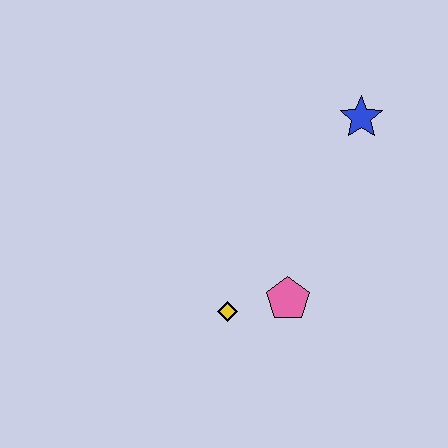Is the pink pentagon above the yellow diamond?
Yes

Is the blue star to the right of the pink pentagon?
Yes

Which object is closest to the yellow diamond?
The pink pentagon is closest to the yellow diamond.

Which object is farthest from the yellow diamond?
The blue star is farthest from the yellow diamond.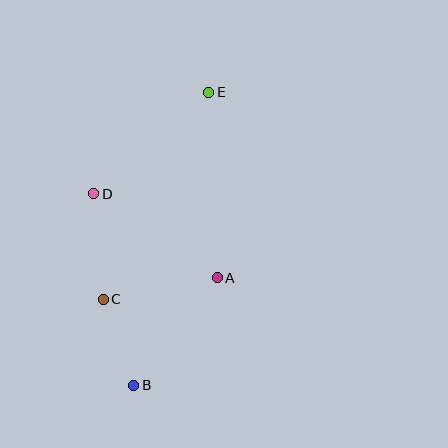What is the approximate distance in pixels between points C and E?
The distance between C and E is approximately 232 pixels.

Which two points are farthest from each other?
Points B and E are farthest from each other.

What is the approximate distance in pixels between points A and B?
The distance between A and B is approximately 136 pixels.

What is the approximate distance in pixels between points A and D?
The distance between A and D is approximately 149 pixels.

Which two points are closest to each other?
Points B and C are closest to each other.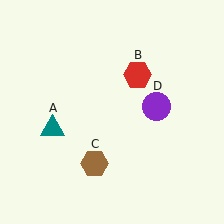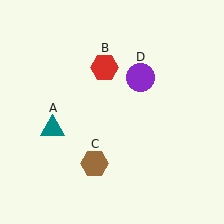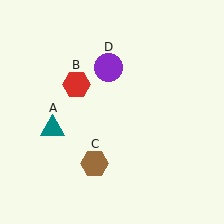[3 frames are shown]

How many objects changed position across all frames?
2 objects changed position: red hexagon (object B), purple circle (object D).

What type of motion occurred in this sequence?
The red hexagon (object B), purple circle (object D) rotated counterclockwise around the center of the scene.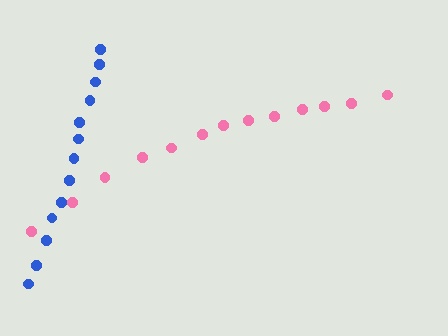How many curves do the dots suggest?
There are 2 distinct paths.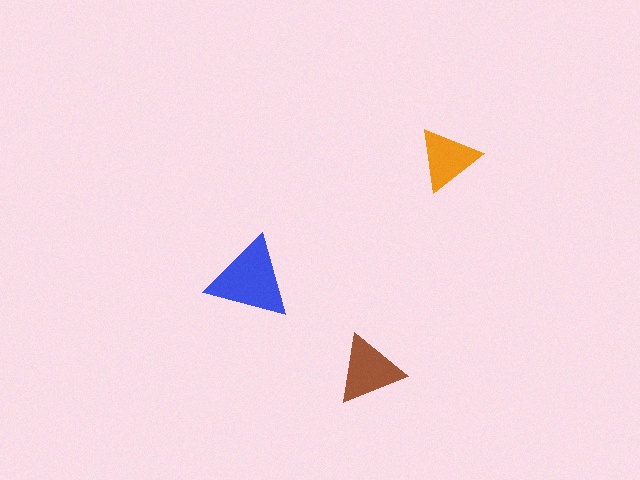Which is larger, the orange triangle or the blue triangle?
The blue one.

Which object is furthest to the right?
The orange triangle is rightmost.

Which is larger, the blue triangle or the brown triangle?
The blue one.